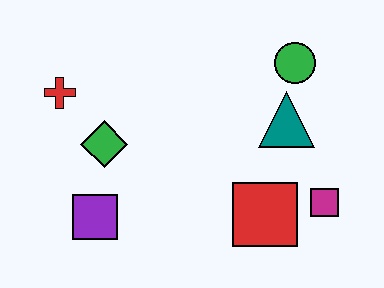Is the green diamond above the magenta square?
Yes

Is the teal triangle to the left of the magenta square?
Yes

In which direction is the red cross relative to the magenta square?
The red cross is to the left of the magenta square.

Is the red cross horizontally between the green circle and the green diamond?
No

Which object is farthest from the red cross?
The magenta square is farthest from the red cross.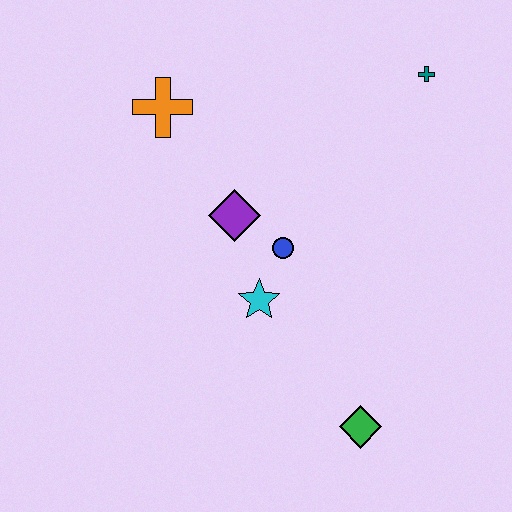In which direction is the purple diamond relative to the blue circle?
The purple diamond is to the left of the blue circle.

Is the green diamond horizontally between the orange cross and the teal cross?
Yes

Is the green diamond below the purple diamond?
Yes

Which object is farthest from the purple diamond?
The green diamond is farthest from the purple diamond.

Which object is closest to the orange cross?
The purple diamond is closest to the orange cross.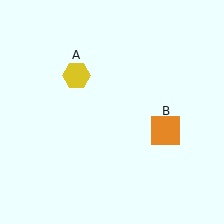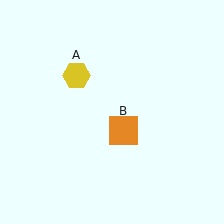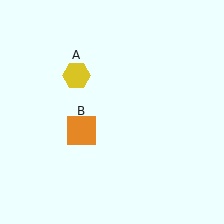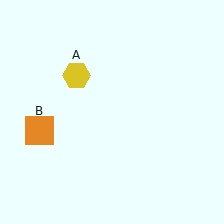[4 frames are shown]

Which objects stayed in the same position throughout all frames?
Yellow hexagon (object A) remained stationary.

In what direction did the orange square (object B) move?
The orange square (object B) moved left.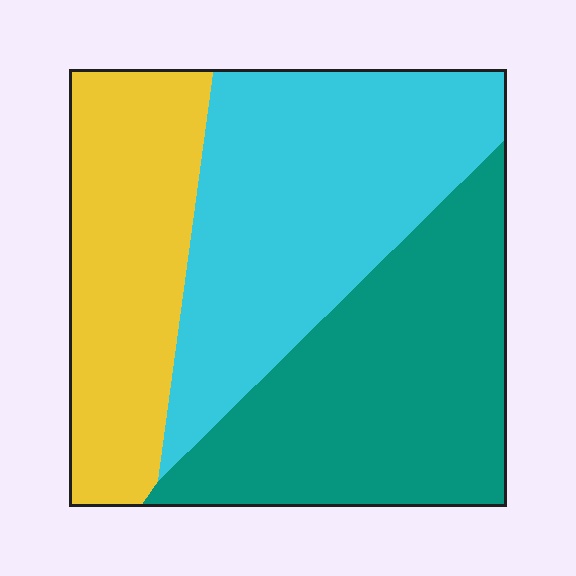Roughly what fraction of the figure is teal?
Teal covers about 35% of the figure.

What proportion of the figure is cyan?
Cyan takes up about three eighths (3/8) of the figure.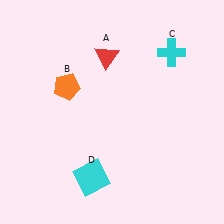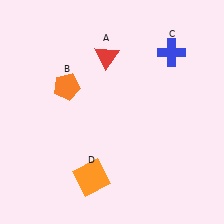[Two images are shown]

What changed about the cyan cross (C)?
In Image 1, C is cyan. In Image 2, it changed to blue.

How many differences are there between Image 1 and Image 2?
There are 2 differences between the two images.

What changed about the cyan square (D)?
In Image 1, D is cyan. In Image 2, it changed to orange.